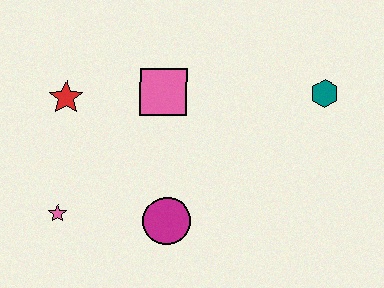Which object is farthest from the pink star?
The teal hexagon is farthest from the pink star.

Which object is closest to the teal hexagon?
The pink square is closest to the teal hexagon.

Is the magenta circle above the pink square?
No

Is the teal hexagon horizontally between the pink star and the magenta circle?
No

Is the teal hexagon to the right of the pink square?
Yes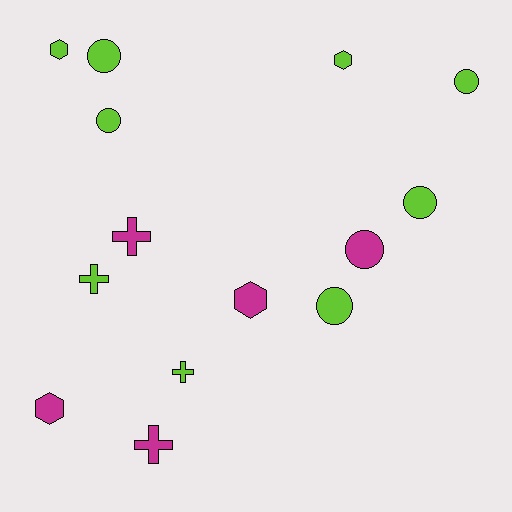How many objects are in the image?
There are 14 objects.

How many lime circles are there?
There are 5 lime circles.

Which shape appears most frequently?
Circle, with 6 objects.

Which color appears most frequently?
Lime, with 9 objects.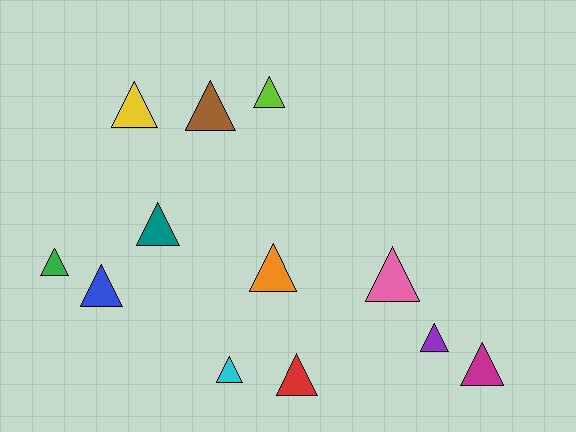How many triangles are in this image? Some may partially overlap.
There are 12 triangles.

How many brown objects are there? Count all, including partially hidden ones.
There is 1 brown object.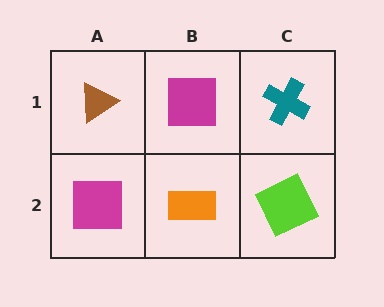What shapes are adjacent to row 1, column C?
A lime square (row 2, column C), a magenta square (row 1, column B).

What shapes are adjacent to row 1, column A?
A magenta square (row 2, column A), a magenta square (row 1, column B).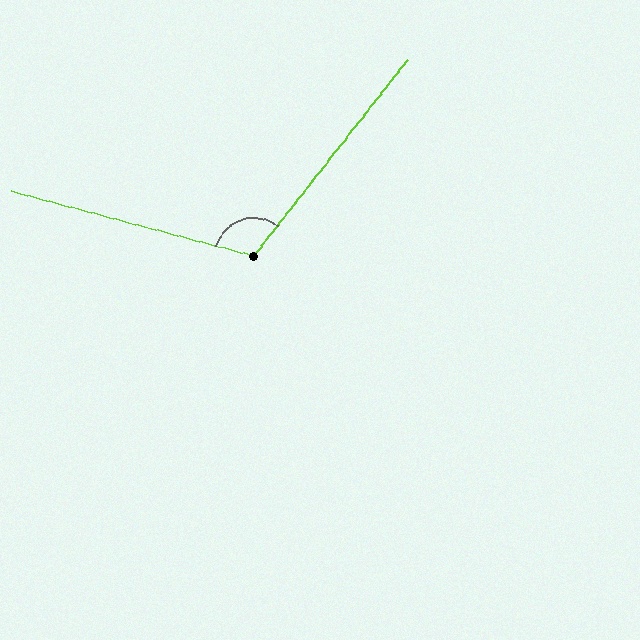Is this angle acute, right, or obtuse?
It is obtuse.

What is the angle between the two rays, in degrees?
Approximately 113 degrees.